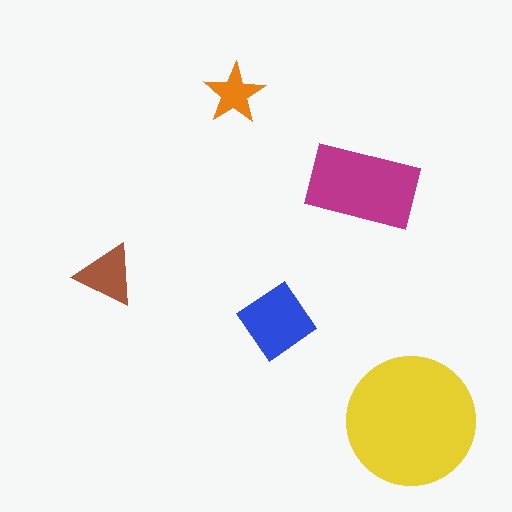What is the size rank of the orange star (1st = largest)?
5th.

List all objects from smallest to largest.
The orange star, the brown triangle, the blue diamond, the magenta rectangle, the yellow circle.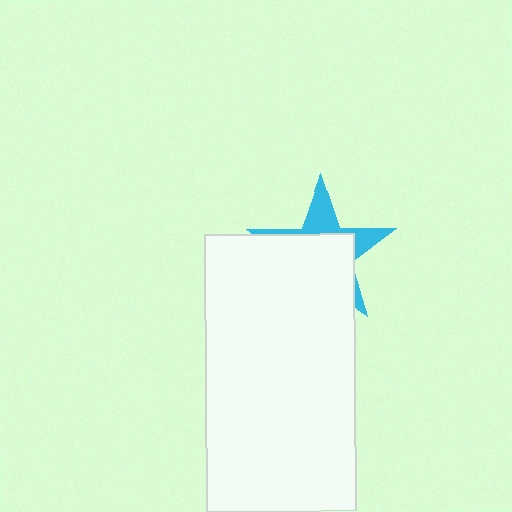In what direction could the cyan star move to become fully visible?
The cyan star could move up. That would shift it out from behind the white rectangle entirely.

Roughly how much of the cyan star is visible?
A small part of it is visible (roughly 32%).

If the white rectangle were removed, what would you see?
You would see the complete cyan star.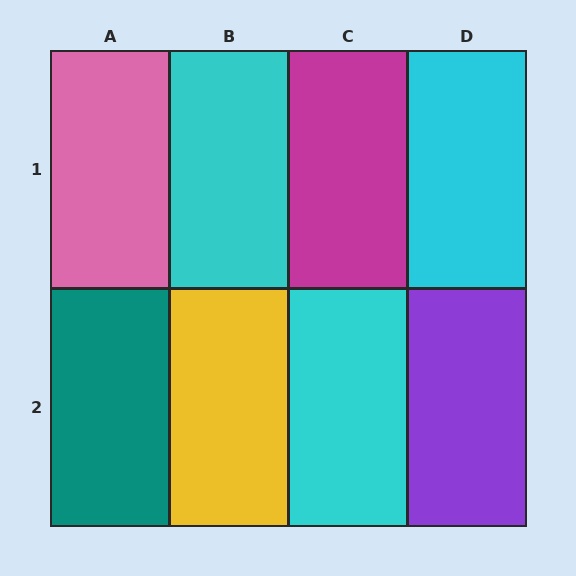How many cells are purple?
1 cell is purple.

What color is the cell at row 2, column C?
Cyan.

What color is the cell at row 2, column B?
Yellow.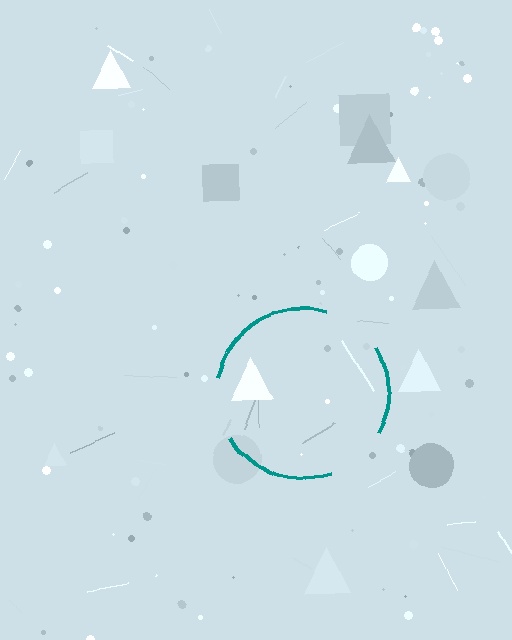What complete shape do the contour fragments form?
The contour fragments form a circle.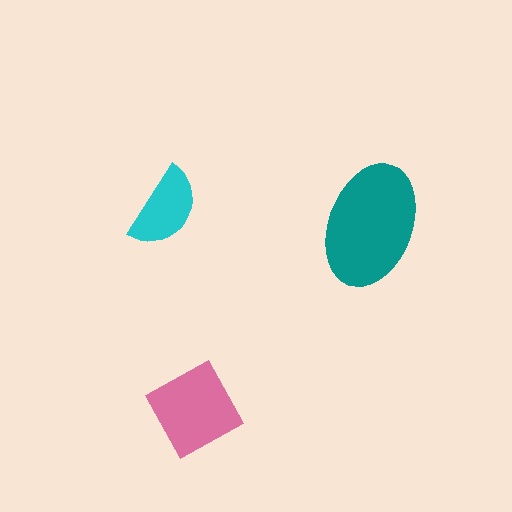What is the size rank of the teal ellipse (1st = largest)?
1st.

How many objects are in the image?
There are 3 objects in the image.